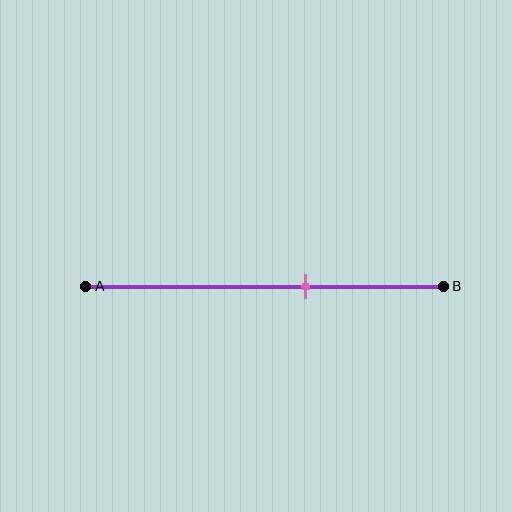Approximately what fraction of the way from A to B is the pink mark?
The pink mark is approximately 60% of the way from A to B.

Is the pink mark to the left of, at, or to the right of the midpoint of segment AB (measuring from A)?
The pink mark is to the right of the midpoint of segment AB.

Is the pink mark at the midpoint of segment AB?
No, the mark is at about 60% from A, not at the 50% midpoint.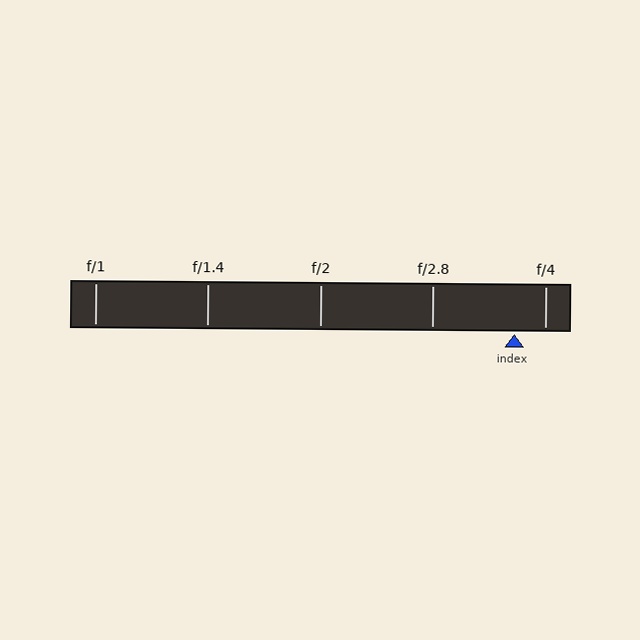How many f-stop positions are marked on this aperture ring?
There are 5 f-stop positions marked.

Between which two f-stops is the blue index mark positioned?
The index mark is between f/2.8 and f/4.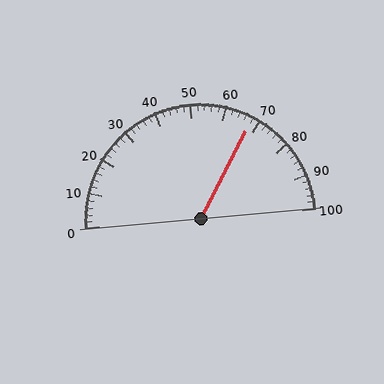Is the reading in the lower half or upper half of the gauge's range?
The reading is in the upper half of the range (0 to 100).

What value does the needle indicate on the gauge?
The needle indicates approximately 68.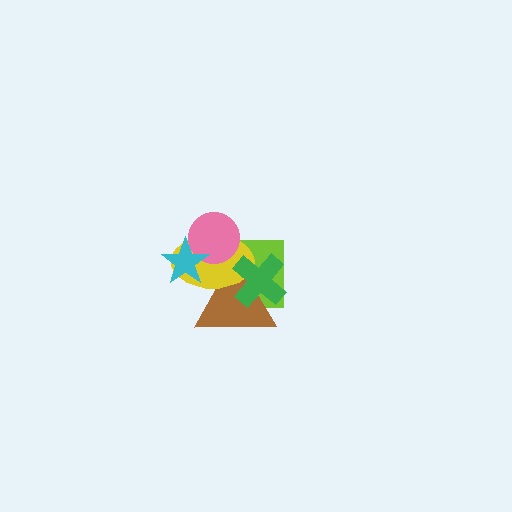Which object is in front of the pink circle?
The cyan star is in front of the pink circle.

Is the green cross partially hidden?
No, no other shape covers it.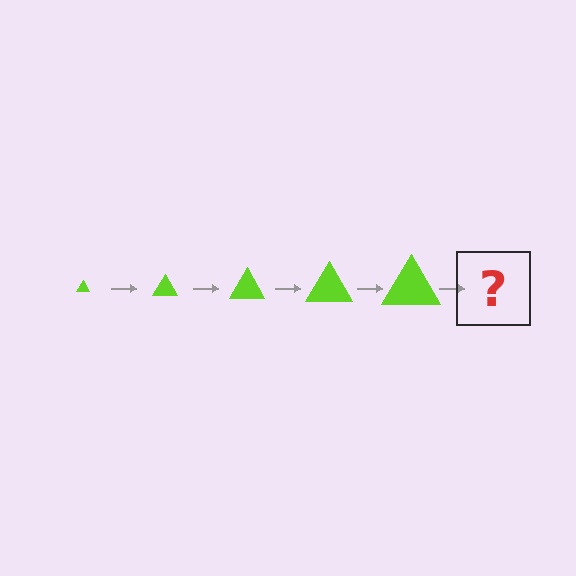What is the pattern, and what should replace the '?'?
The pattern is that the triangle gets progressively larger each step. The '?' should be a lime triangle, larger than the previous one.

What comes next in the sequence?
The next element should be a lime triangle, larger than the previous one.